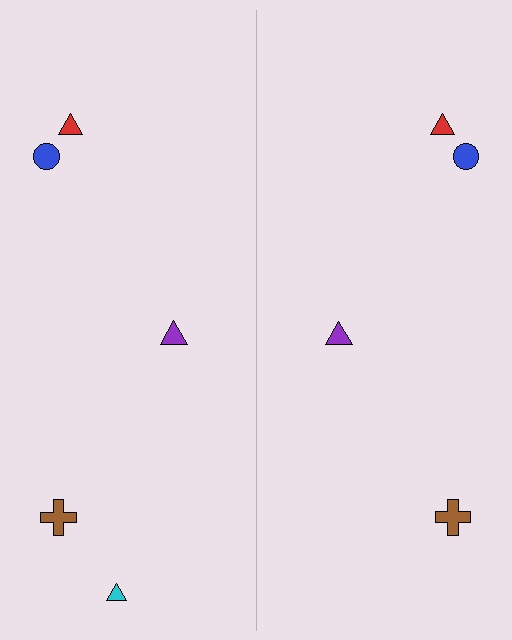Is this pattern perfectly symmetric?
No, the pattern is not perfectly symmetric. A cyan triangle is missing from the right side.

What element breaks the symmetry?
A cyan triangle is missing from the right side.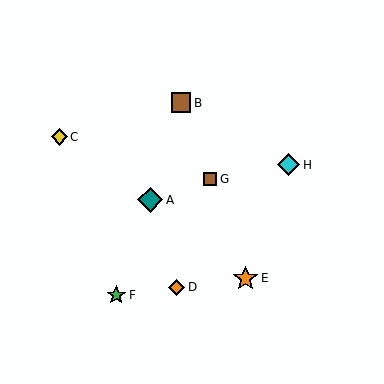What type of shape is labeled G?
Shape G is a brown square.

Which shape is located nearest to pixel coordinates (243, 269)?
The orange star (labeled E) at (245, 278) is nearest to that location.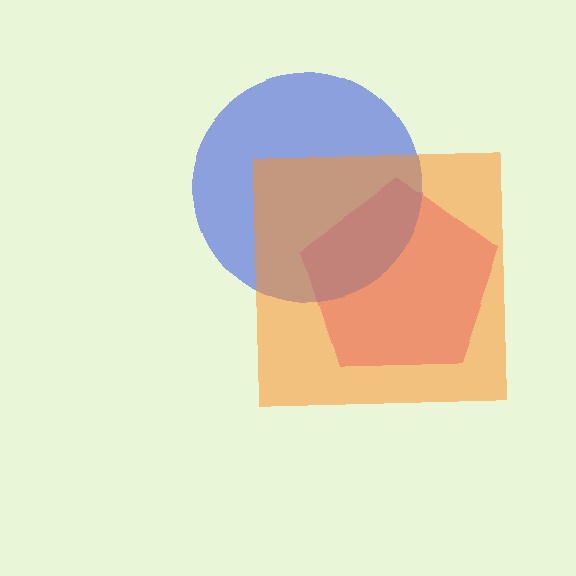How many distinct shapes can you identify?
There are 3 distinct shapes: a magenta pentagon, a blue circle, an orange square.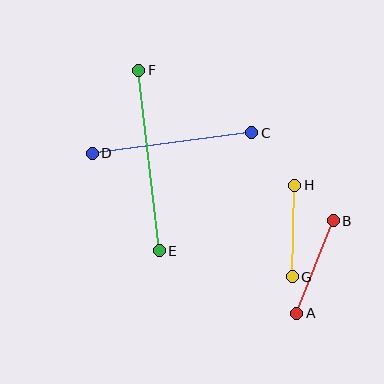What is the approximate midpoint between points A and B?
The midpoint is at approximately (315, 267) pixels.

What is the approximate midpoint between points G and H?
The midpoint is at approximately (294, 231) pixels.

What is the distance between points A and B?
The distance is approximately 99 pixels.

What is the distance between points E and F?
The distance is approximately 182 pixels.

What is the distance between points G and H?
The distance is approximately 92 pixels.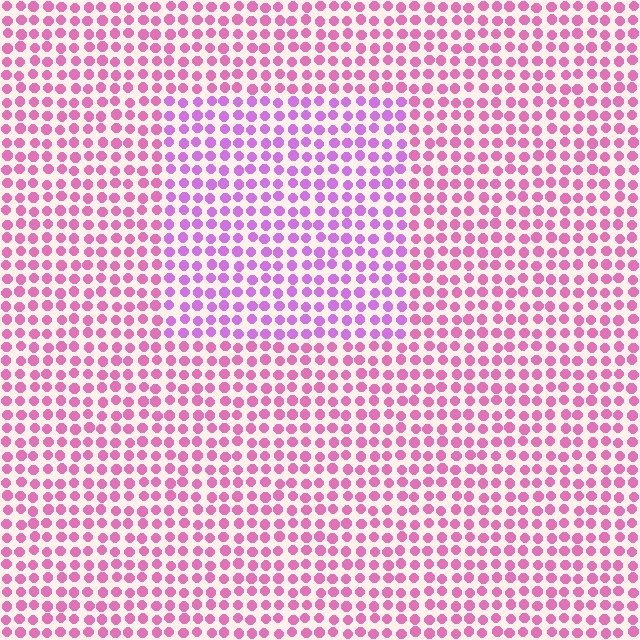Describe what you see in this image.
The image is filled with small pink elements in a uniform arrangement. A rectangle-shaped region is visible where the elements are tinted to a slightly different hue, forming a subtle color boundary.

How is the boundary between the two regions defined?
The boundary is defined purely by a slight shift in hue (about 32 degrees). Spacing, size, and orientation are identical on both sides.